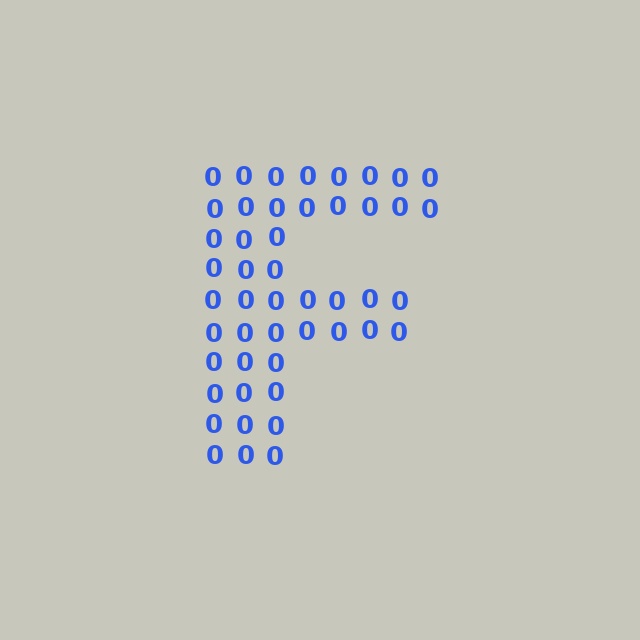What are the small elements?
The small elements are digit 0's.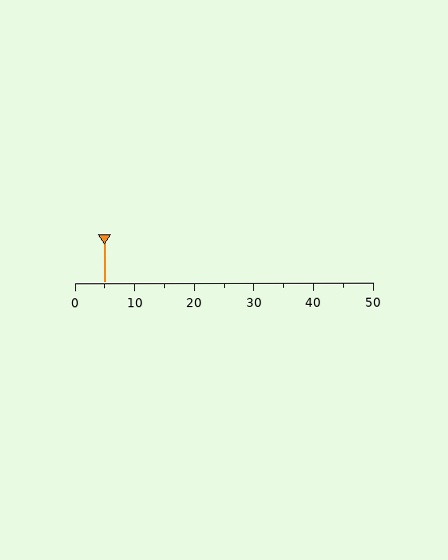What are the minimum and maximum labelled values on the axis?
The axis runs from 0 to 50.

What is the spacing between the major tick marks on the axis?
The major ticks are spaced 10 apart.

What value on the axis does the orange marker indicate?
The marker indicates approximately 5.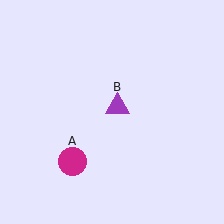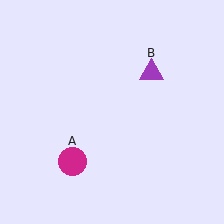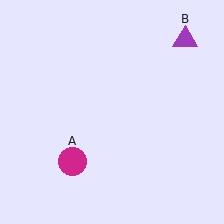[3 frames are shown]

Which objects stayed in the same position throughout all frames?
Magenta circle (object A) remained stationary.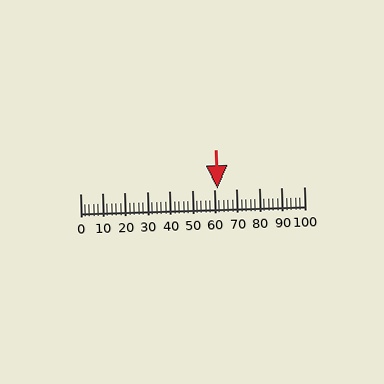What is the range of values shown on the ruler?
The ruler shows values from 0 to 100.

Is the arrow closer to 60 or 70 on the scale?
The arrow is closer to 60.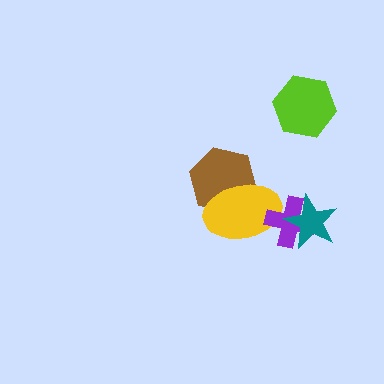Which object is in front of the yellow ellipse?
The purple cross is in front of the yellow ellipse.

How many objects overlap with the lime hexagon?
0 objects overlap with the lime hexagon.